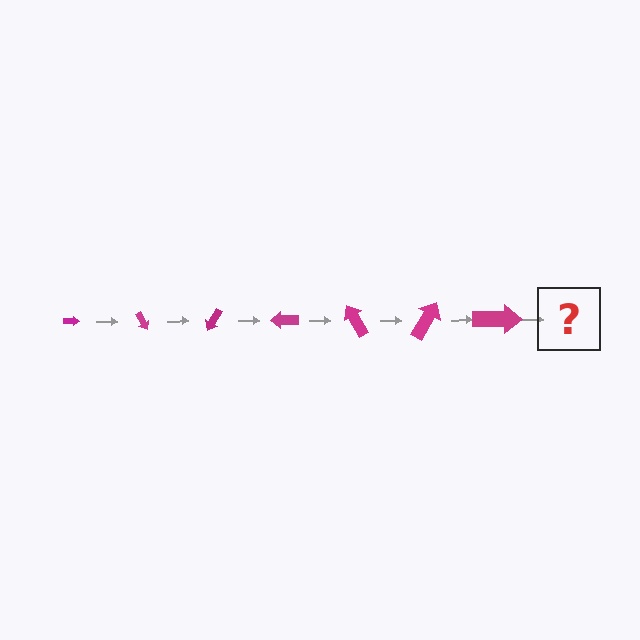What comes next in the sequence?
The next element should be an arrow, larger than the previous one and rotated 420 degrees from the start.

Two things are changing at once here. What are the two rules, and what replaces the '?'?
The two rules are that the arrow grows larger each step and it rotates 60 degrees each step. The '?' should be an arrow, larger than the previous one and rotated 420 degrees from the start.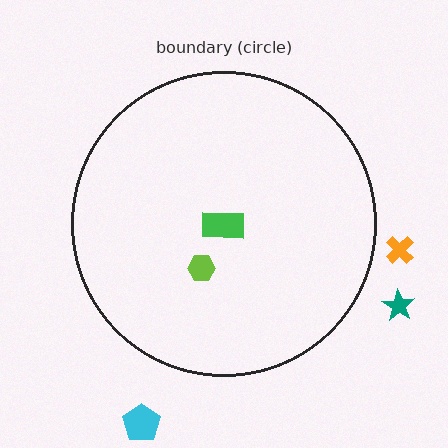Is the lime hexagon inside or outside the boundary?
Inside.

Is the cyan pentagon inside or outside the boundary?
Outside.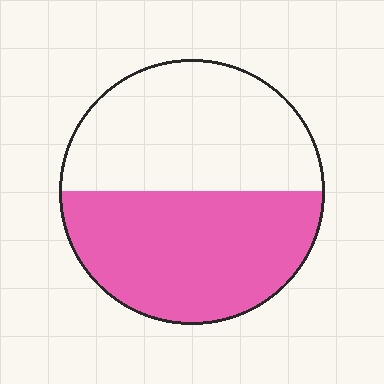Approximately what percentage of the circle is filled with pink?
Approximately 50%.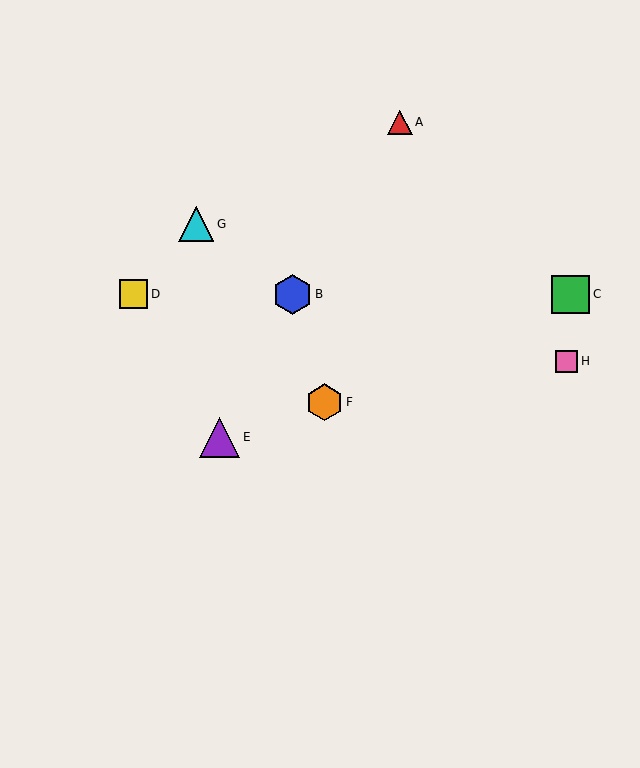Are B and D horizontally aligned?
Yes, both are at y≈294.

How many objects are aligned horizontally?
3 objects (B, C, D) are aligned horizontally.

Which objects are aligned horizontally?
Objects B, C, D are aligned horizontally.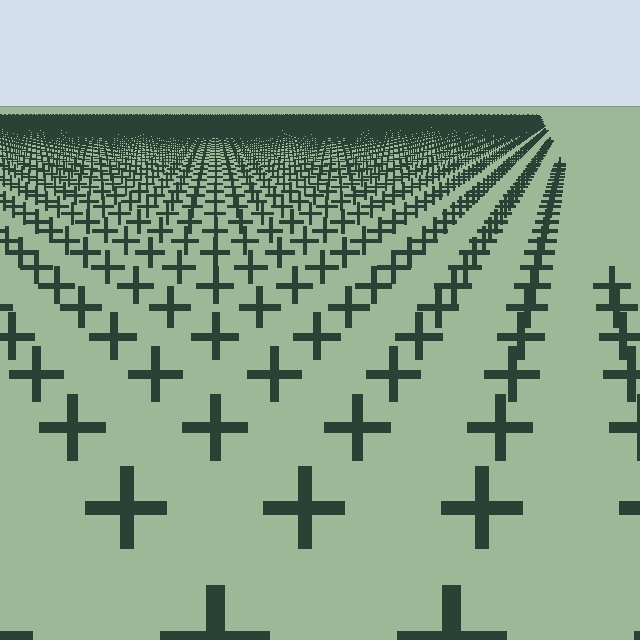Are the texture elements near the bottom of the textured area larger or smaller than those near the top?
Larger. Near the bottom, elements are closer to the viewer and appear at a bigger on-screen size.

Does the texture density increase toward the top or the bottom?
Density increases toward the top.